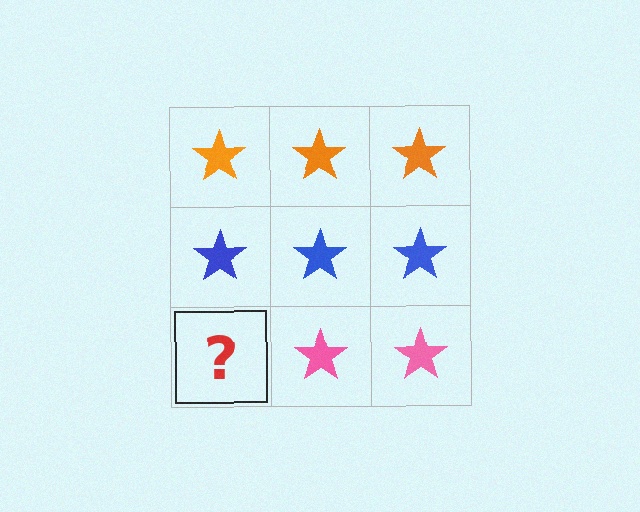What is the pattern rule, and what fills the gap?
The rule is that each row has a consistent color. The gap should be filled with a pink star.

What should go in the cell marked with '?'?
The missing cell should contain a pink star.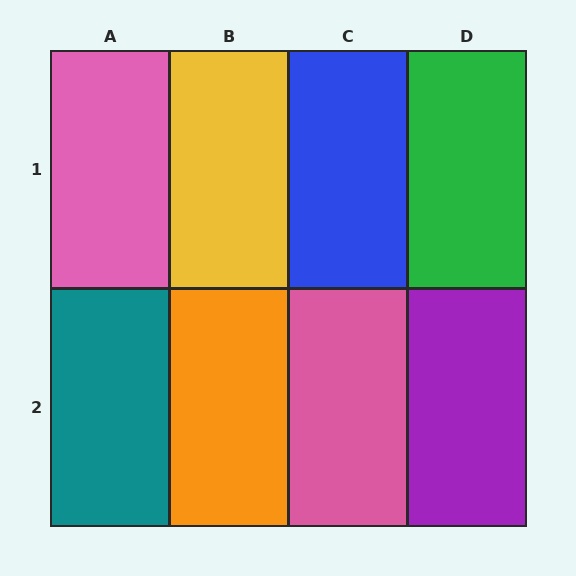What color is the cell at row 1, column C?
Blue.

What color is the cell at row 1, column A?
Pink.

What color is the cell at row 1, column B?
Yellow.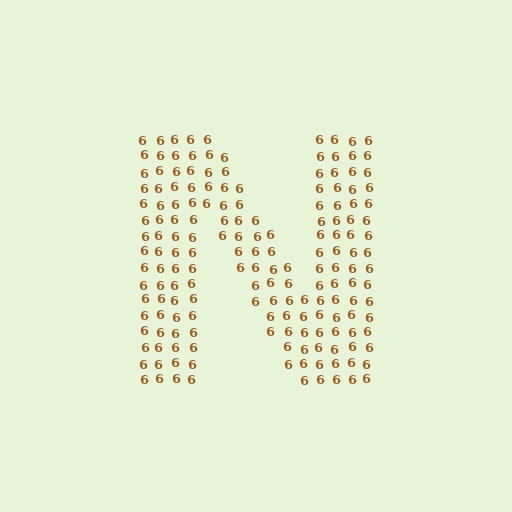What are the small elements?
The small elements are digit 6's.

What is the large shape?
The large shape is the letter N.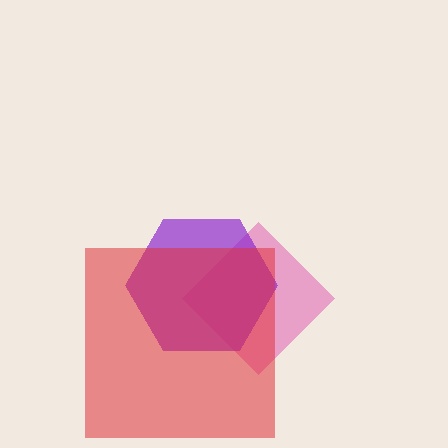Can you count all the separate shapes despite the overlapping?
Yes, there are 3 separate shapes.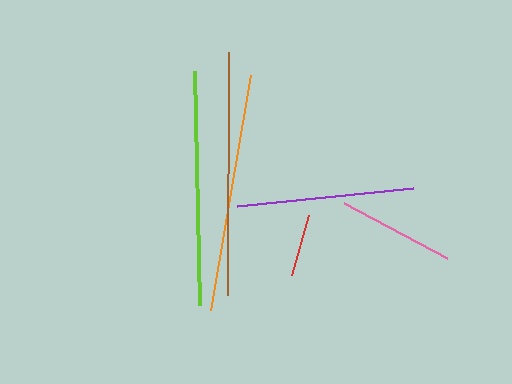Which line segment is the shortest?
The red line is the shortest at approximately 62 pixels.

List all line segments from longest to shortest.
From longest to shortest: brown, orange, lime, purple, pink, red.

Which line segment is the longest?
The brown line is the longest at approximately 243 pixels.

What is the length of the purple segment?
The purple segment is approximately 176 pixels long.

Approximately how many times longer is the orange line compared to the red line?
The orange line is approximately 3.9 times the length of the red line.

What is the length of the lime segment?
The lime segment is approximately 234 pixels long.